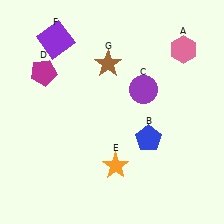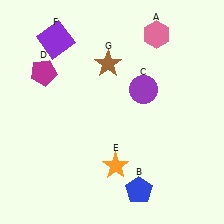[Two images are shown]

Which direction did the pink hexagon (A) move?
The pink hexagon (A) moved left.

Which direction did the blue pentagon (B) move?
The blue pentagon (B) moved down.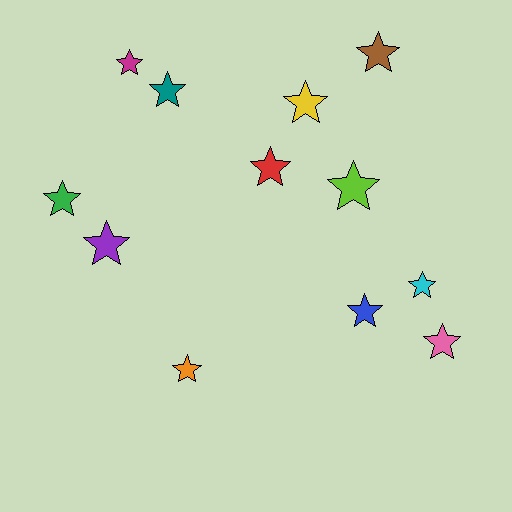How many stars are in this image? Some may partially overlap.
There are 12 stars.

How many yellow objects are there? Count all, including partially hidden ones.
There is 1 yellow object.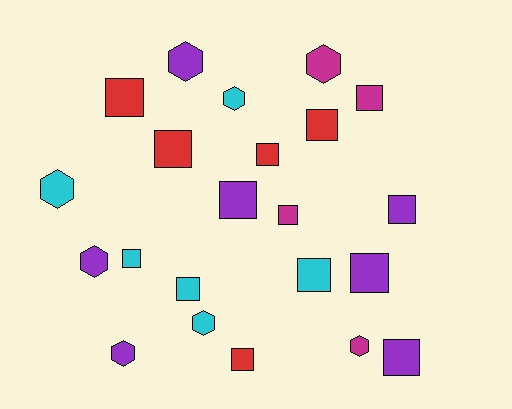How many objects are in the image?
There are 22 objects.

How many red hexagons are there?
There are no red hexagons.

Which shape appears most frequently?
Square, with 14 objects.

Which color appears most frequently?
Purple, with 7 objects.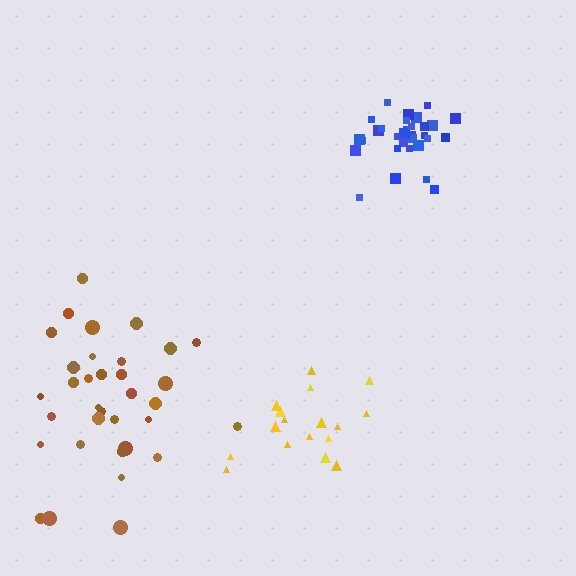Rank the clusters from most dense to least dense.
blue, yellow, brown.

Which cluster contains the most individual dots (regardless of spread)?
Brown (34).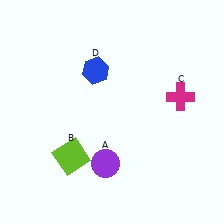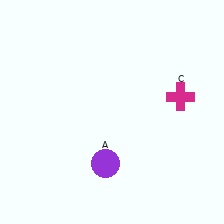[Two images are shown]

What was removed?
The lime square (B), the blue hexagon (D) were removed in Image 2.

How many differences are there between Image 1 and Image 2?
There are 2 differences between the two images.